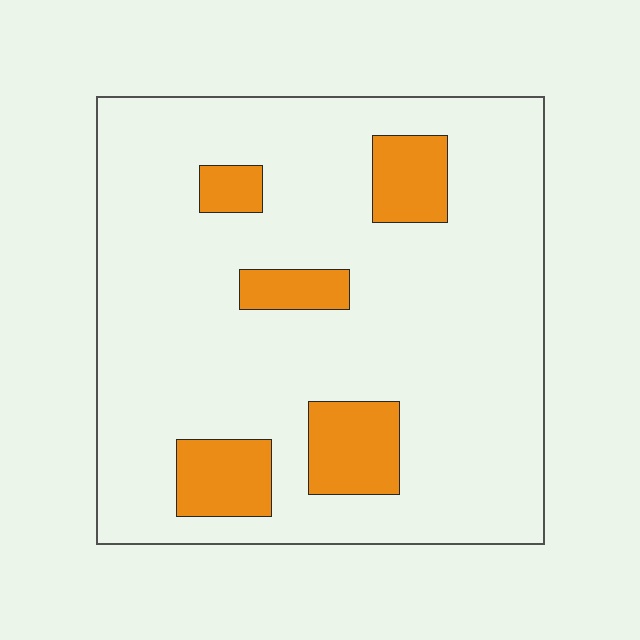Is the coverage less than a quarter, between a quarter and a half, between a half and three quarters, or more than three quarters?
Less than a quarter.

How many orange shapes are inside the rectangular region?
5.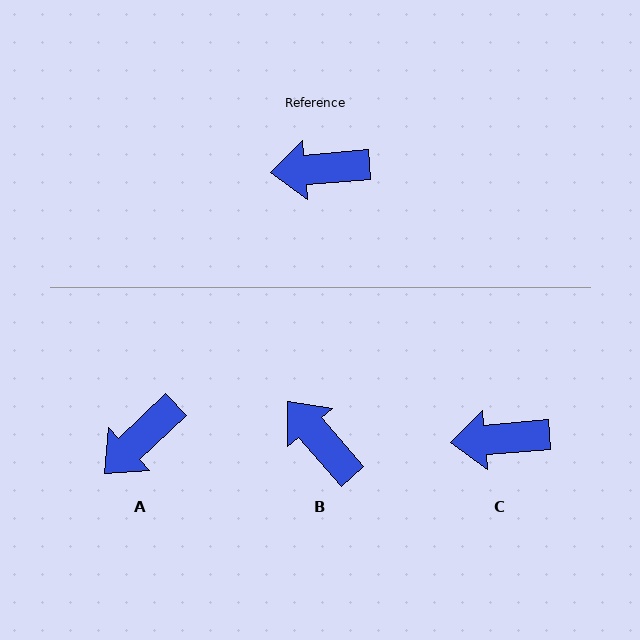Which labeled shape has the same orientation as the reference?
C.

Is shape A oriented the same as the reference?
No, it is off by about 39 degrees.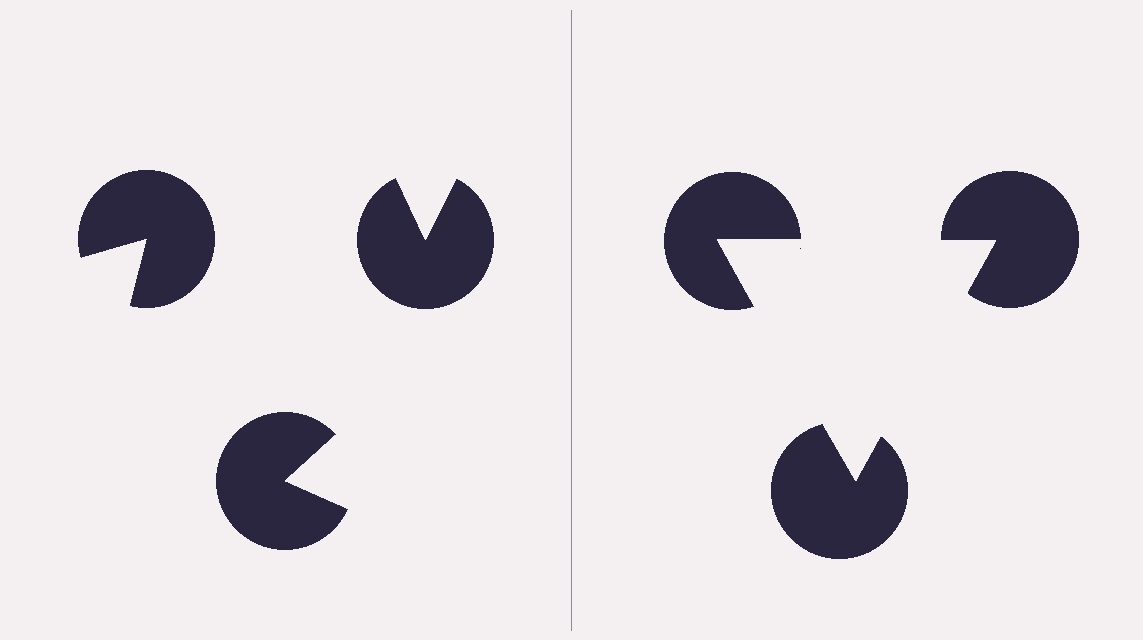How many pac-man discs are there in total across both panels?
6 — 3 on each side.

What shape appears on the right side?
An illusory triangle.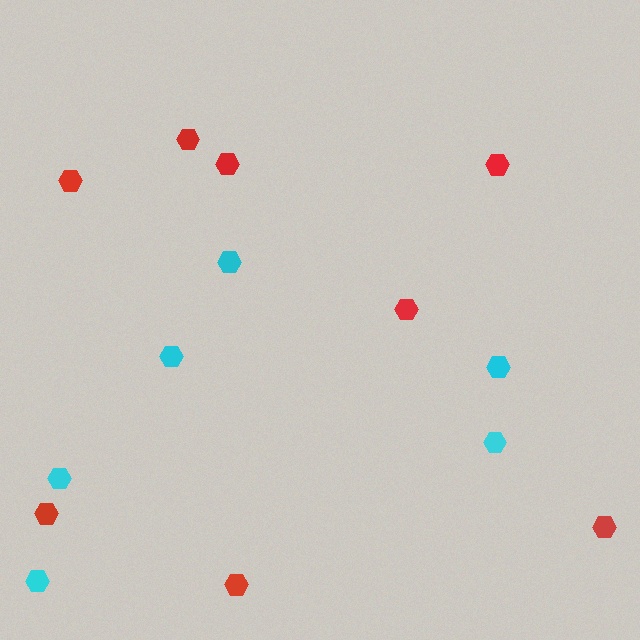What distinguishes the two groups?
There are 2 groups: one group of red hexagons (8) and one group of cyan hexagons (6).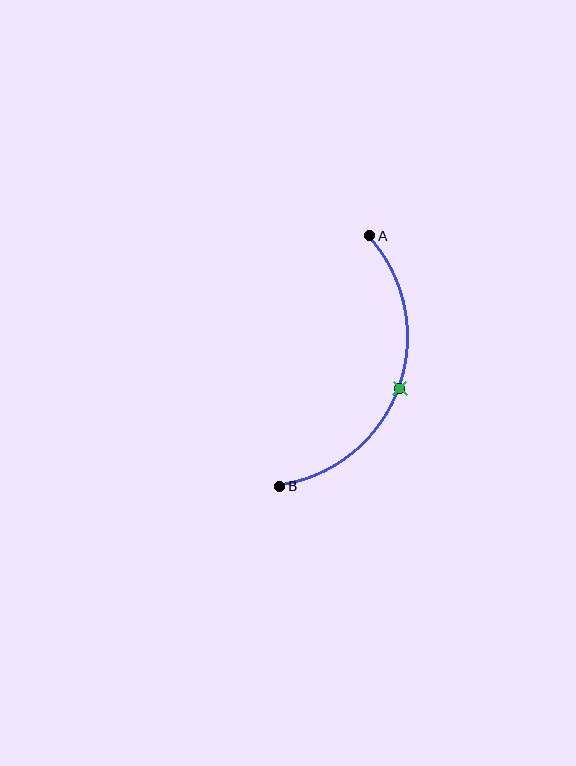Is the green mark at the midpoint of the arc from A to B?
Yes. The green mark lies on the arc at equal arc-length from both A and B — it is the arc midpoint.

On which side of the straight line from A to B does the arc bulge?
The arc bulges to the right of the straight line connecting A and B.